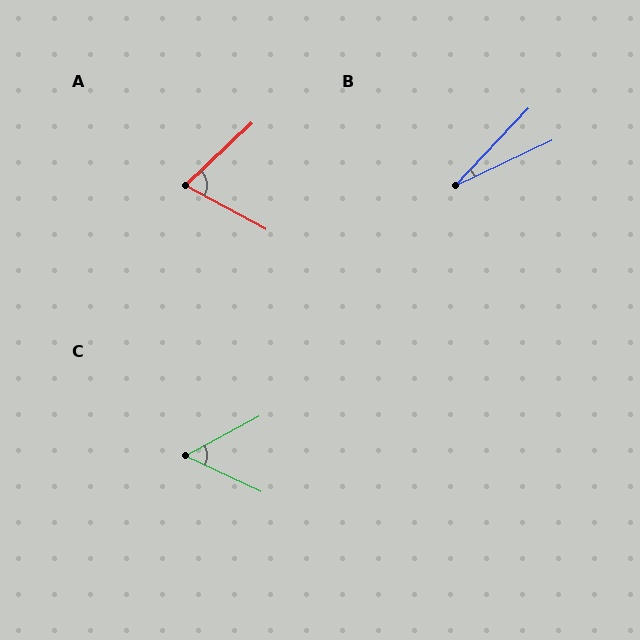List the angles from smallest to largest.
B (21°), C (54°), A (72°).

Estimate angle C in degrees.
Approximately 54 degrees.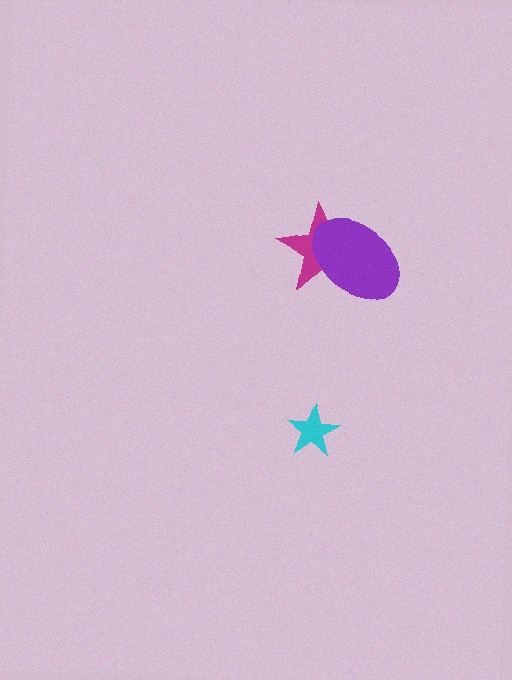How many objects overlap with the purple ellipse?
1 object overlaps with the purple ellipse.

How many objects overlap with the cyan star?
0 objects overlap with the cyan star.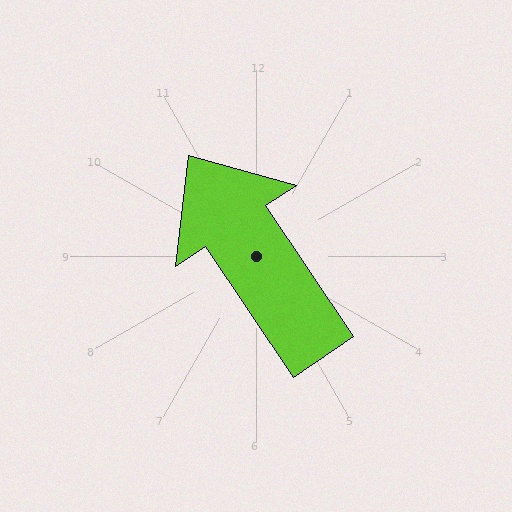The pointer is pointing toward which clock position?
Roughly 11 o'clock.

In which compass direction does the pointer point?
Northwest.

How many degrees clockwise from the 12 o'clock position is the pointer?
Approximately 326 degrees.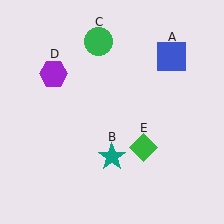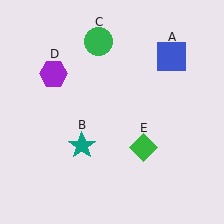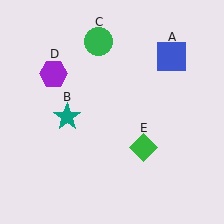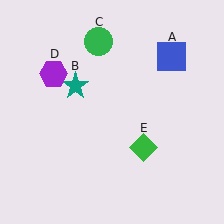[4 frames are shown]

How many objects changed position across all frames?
1 object changed position: teal star (object B).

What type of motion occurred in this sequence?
The teal star (object B) rotated clockwise around the center of the scene.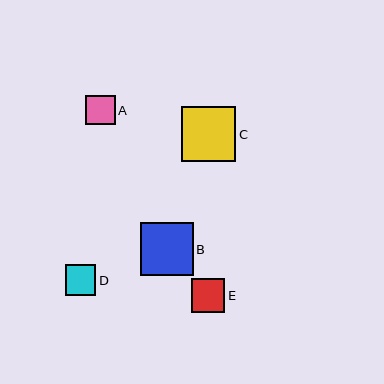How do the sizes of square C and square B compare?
Square C and square B are approximately the same size.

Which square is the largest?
Square C is the largest with a size of approximately 55 pixels.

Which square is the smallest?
Square A is the smallest with a size of approximately 29 pixels.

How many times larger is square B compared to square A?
Square B is approximately 1.8 times the size of square A.